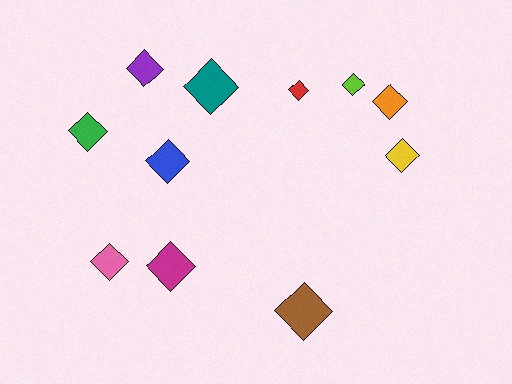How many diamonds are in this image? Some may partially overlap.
There are 11 diamonds.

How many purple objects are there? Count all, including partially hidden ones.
There is 1 purple object.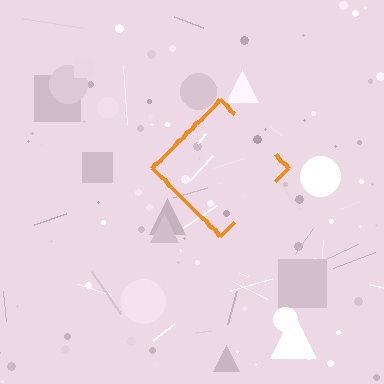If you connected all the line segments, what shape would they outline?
They would outline a diamond.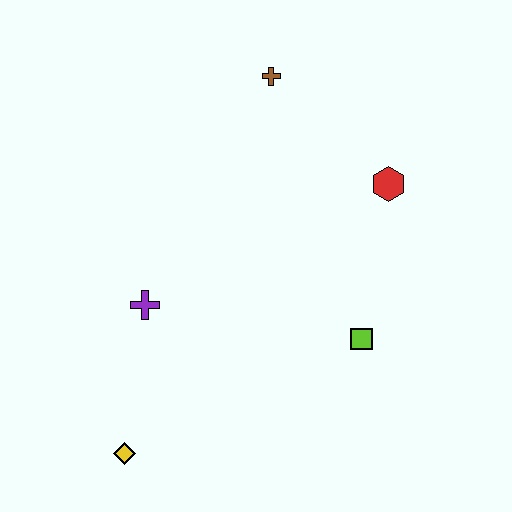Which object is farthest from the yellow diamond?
The brown cross is farthest from the yellow diamond.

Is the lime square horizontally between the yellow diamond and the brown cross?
No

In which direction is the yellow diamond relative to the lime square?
The yellow diamond is to the left of the lime square.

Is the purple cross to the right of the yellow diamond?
Yes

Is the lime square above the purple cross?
No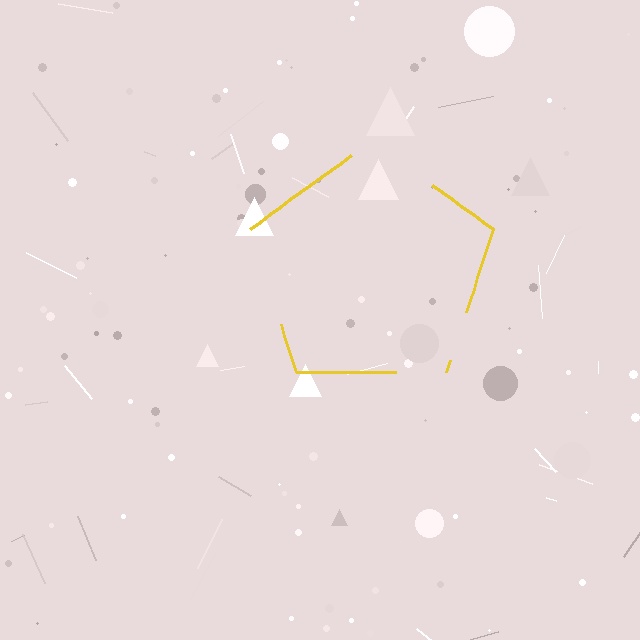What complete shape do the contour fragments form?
The contour fragments form a pentagon.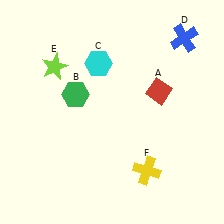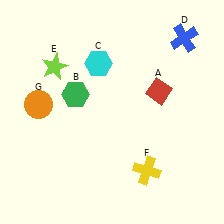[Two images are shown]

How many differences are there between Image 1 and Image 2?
There is 1 difference between the two images.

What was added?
An orange circle (G) was added in Image 2.